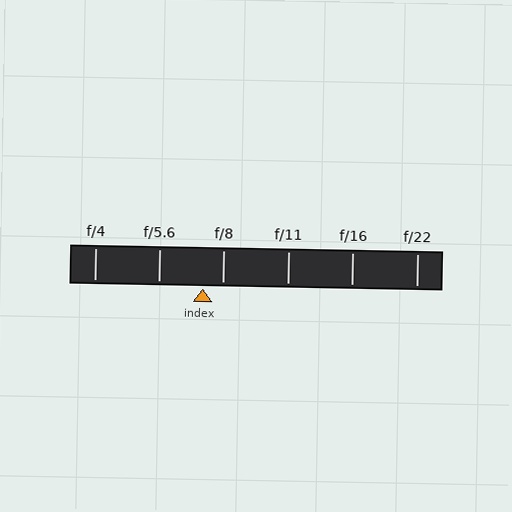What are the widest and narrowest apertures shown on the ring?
The widest aperture shown is f/4 and the narrowest is f/22.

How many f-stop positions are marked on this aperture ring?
There are 6 f-stop positions marked.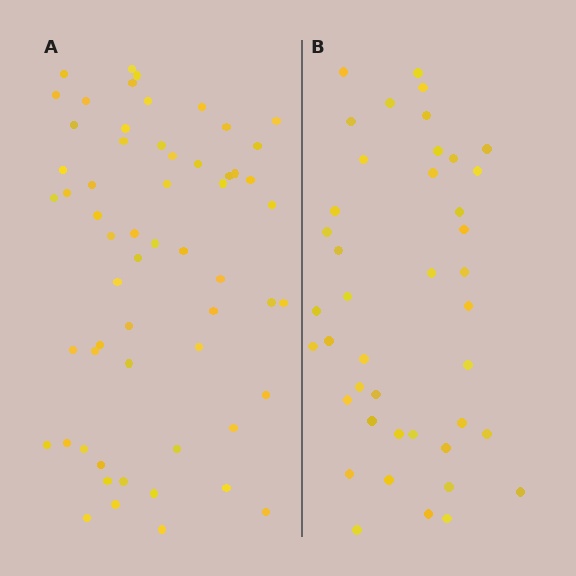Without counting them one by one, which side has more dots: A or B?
Region A (the left region) has more dots.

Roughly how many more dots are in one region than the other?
Region A has approximately 15 more dots than region B.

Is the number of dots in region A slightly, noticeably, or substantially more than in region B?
Region A has noticeably more, but not dramatically so. The ratio is roughly 1.4 to 1.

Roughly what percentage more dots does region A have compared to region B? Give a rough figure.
About 40% more.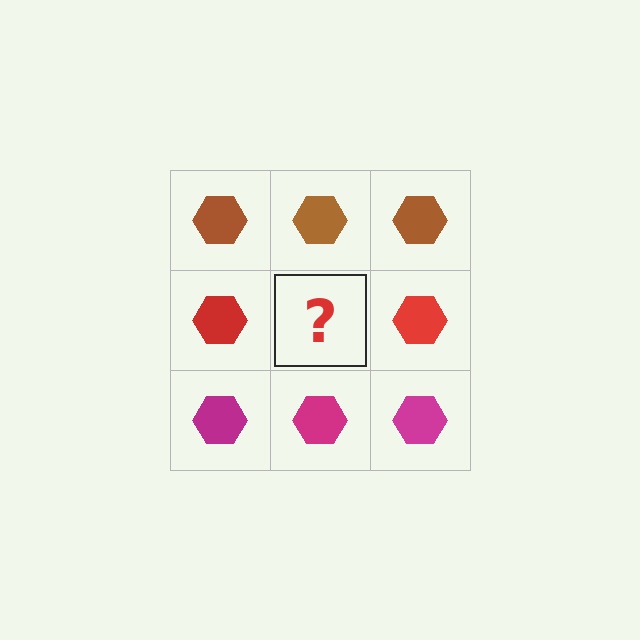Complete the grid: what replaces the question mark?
The question mark should be replaced with a red hexagon.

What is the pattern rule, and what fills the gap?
The rule is that each row has a consistent color. The gap should be filled with a red hexagon.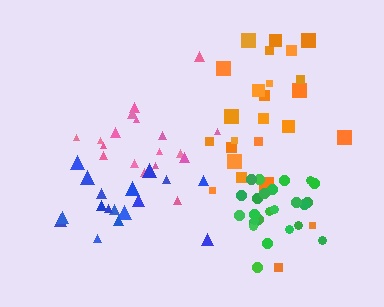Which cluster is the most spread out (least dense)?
Orange.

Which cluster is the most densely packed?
Green.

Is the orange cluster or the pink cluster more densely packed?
Pink.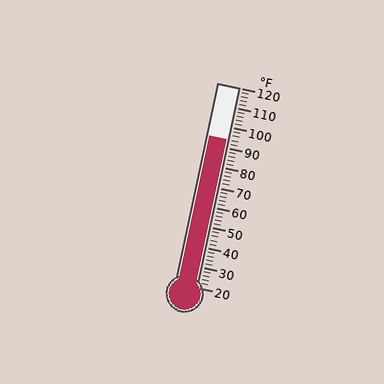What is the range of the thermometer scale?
The thermometer scale ranges from 20°F to 120°F.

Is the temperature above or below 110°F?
The temperature is below 110°F.